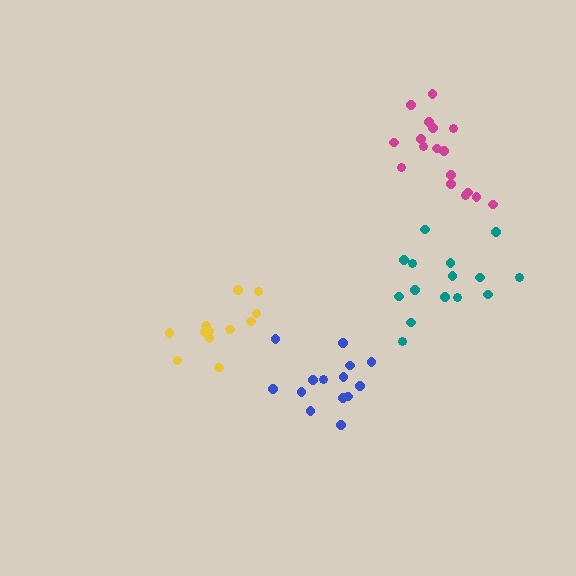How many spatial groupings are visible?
There are 4 spatial groupings.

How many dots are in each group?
Group 1: 12 dots, Group 2: 15 dots, Group 3: 14 dots, Group 4: 17 dots (58 total).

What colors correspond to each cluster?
The clusters are colored: yellow, teal, blue, magenta.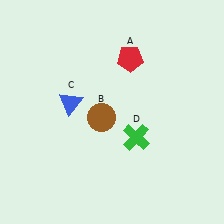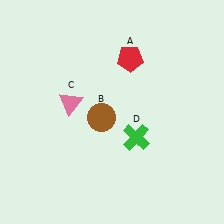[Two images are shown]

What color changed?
The triangle (C) changed from blue in Image 1 to pink in Image 2.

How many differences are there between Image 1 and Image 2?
There is 1 difference between the two images.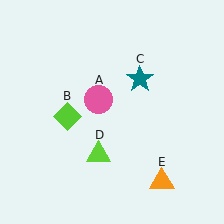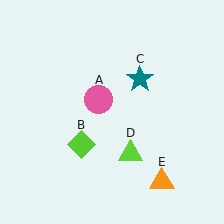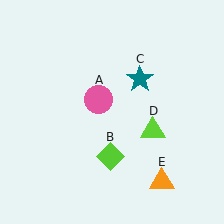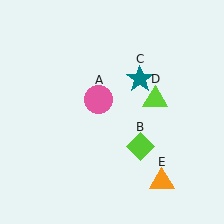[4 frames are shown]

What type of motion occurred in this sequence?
The lime diamond (object B), lime triangle (object D) rotated counterclockwise around the center of the scene.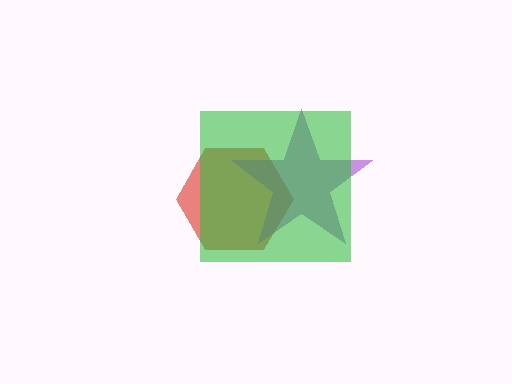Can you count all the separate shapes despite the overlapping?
Yes, there are 3 separate shapes.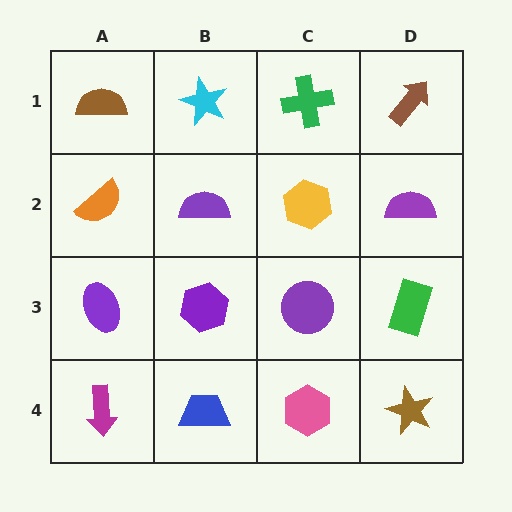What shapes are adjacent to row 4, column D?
A green rectangle (row 3, column D), a pink hexagon (row 4, column C).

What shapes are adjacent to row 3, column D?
A purple semicircle (row 2, column D), a brown star (row 4, column D), a purple circle (row 3, column C).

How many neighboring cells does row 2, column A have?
3.